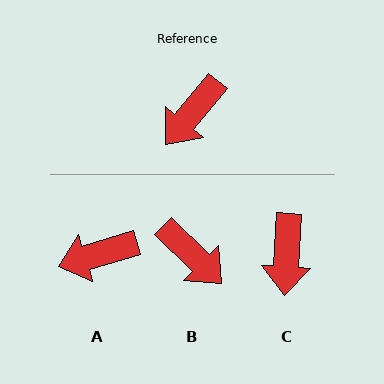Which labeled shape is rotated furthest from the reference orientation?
B, about 85 degrees away.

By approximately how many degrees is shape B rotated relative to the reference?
Approximately 85 degrees counter-clockwise.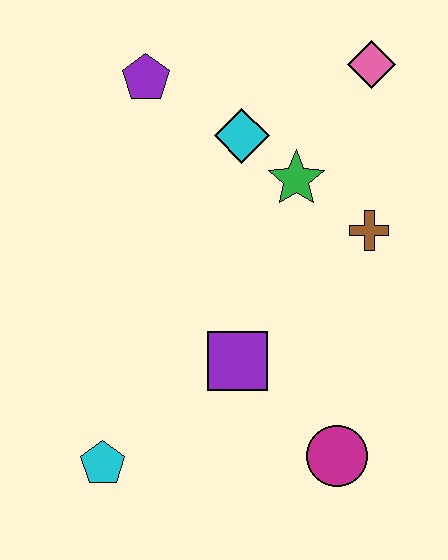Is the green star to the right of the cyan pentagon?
Yes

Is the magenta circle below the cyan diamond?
Yes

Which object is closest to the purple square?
The magenta circle is closest to the purple square.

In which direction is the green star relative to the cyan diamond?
The green star is to the right of the cyan diamond.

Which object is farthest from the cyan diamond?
The cyan pentagon is farthest from the cyan diamond.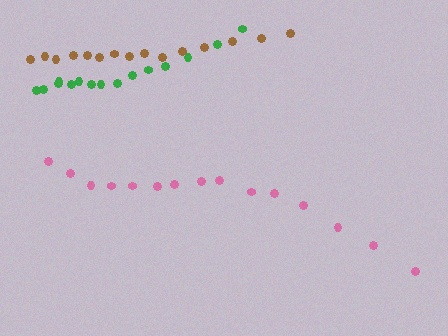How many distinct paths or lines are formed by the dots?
There are 3 distinct paths.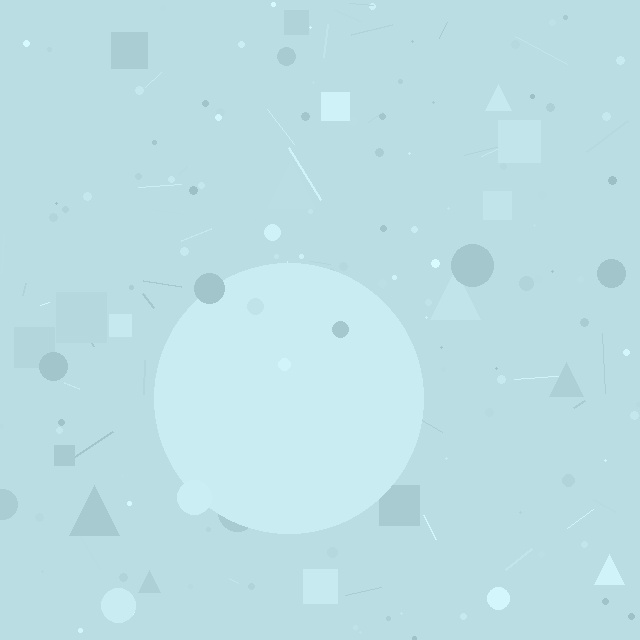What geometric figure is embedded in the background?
A circle is embedded in the background.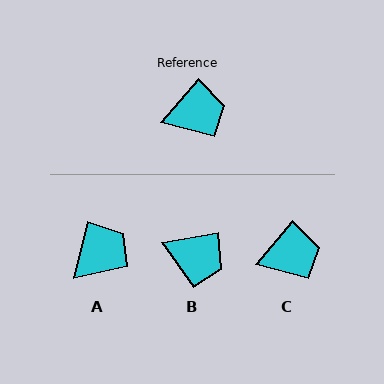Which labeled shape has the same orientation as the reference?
C.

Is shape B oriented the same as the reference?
No, it is off by about 40 degrees.